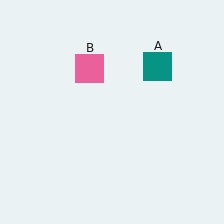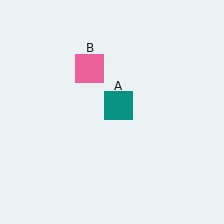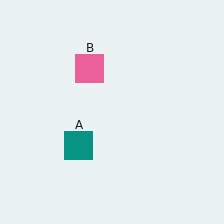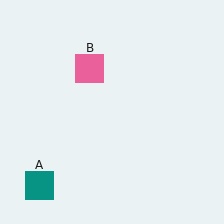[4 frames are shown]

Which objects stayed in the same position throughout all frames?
Pink square (object B) remained stationary.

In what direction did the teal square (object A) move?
The teal square (object A) moved down and to the left.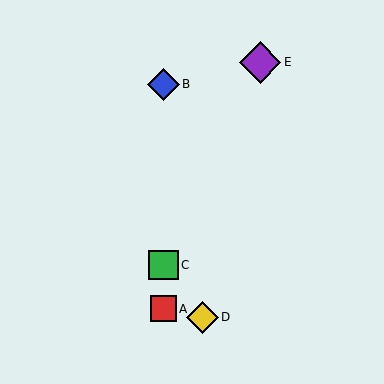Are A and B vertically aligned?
Yes, both are at x≈163.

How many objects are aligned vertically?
3 objects (A, B, C) are aligned vertically.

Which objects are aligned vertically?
Objects A, B, C are aligned vertically.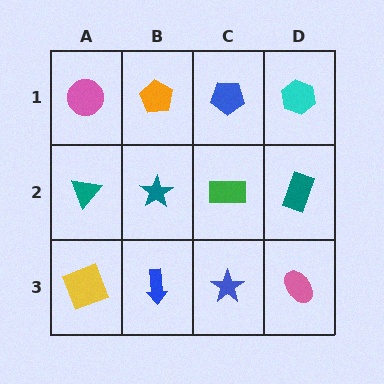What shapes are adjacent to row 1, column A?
A teal triangle (row 2, column A), an orange pentagon (row 1, column B).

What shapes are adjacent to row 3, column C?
A green rectangle (row 2, column C), a blue arrow (row 3, column B), a pink ellipse (row 3, column D).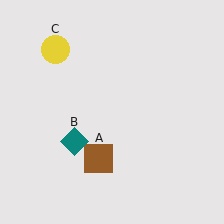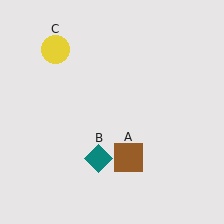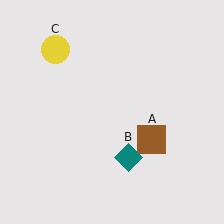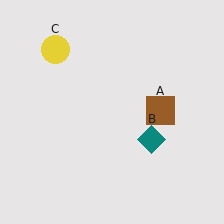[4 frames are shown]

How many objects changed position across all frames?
2 objects changed position: brown square (object A), teal diamond (object B).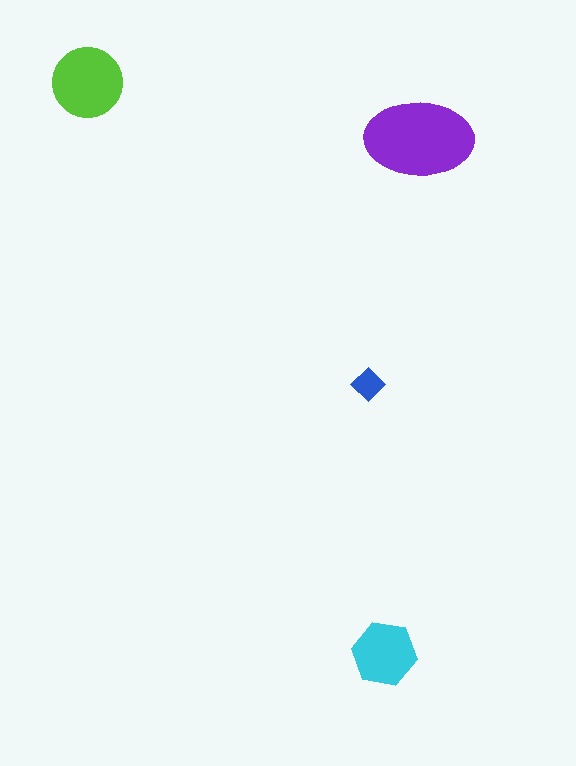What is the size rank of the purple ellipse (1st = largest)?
1st.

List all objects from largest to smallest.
The purple ellipse, the lime circle, the cyan hexagon, the blue diamond.